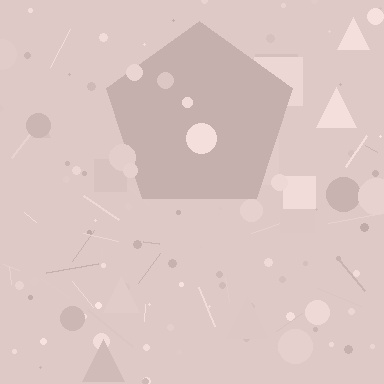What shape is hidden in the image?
A pentagon is hidden in the image.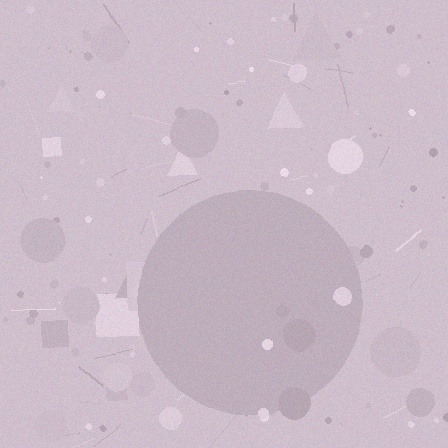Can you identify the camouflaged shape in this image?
The camouflaged shape is a circle.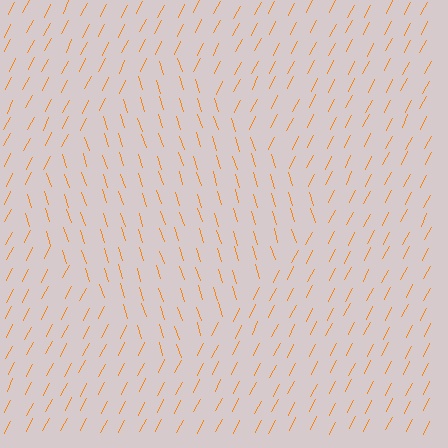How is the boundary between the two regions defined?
The boundary is defined purely by a change in line orientation (approximately 45 degrees difference). All lines are the same color and thickness.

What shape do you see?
I see a diamond.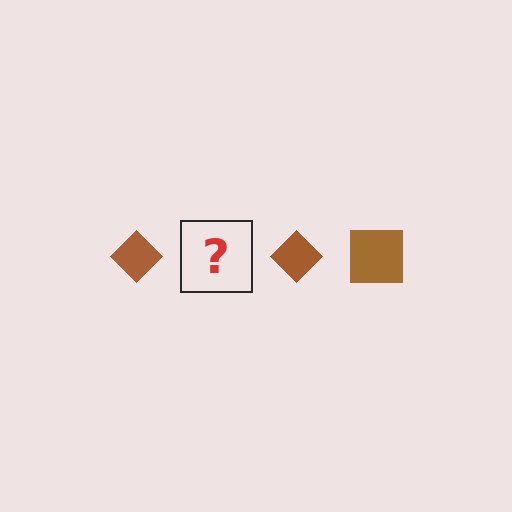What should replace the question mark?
The question mark should be replaced with a brown square.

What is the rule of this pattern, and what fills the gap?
The rule is that the pattern cycles through diamond, square shapes in brown. The gap should be filled with a brown square.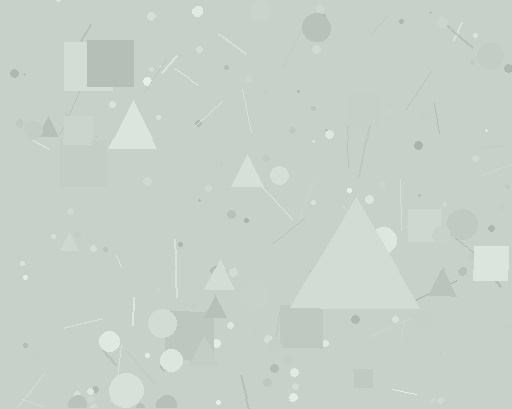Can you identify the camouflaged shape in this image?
The camouflaged shape is a triangle.